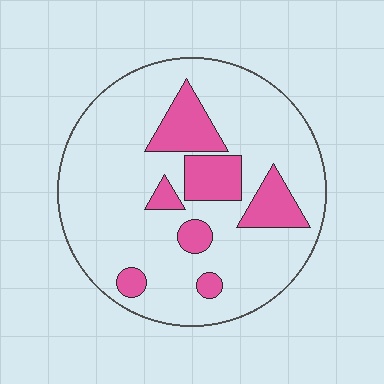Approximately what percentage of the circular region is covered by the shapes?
Approximately 20%.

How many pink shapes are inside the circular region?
7.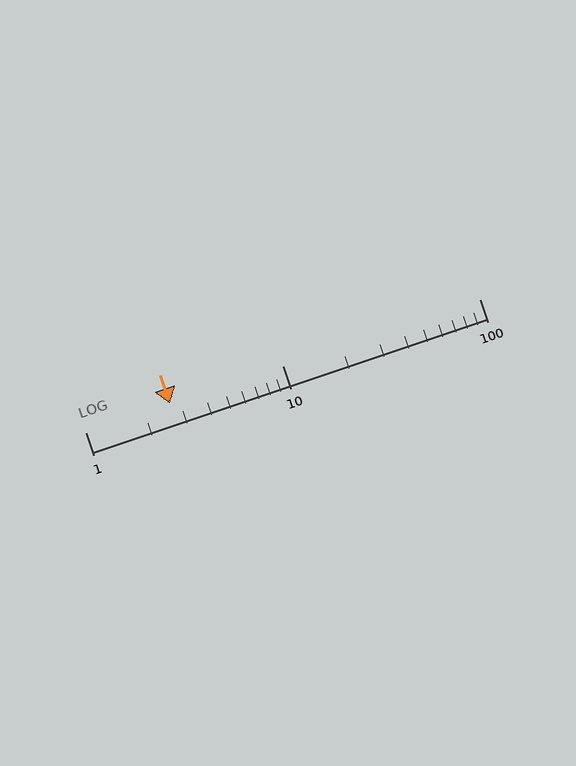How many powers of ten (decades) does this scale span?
The scale spans 2 decades, from 1 to 100.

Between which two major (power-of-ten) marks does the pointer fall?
The pointer is between 1 and 10.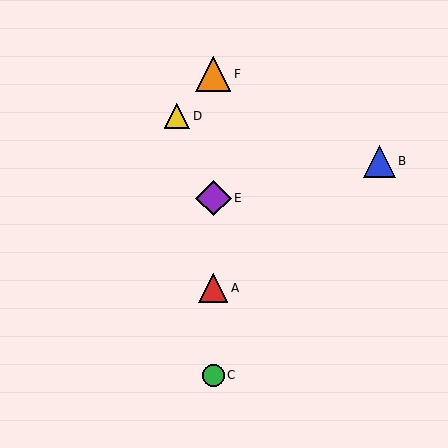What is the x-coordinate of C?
Object C is at x≈213.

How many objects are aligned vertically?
4 objects (A, C, E, F) are aligned vertically.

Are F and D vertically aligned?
No, F is at x≈213 and D is at x≈177.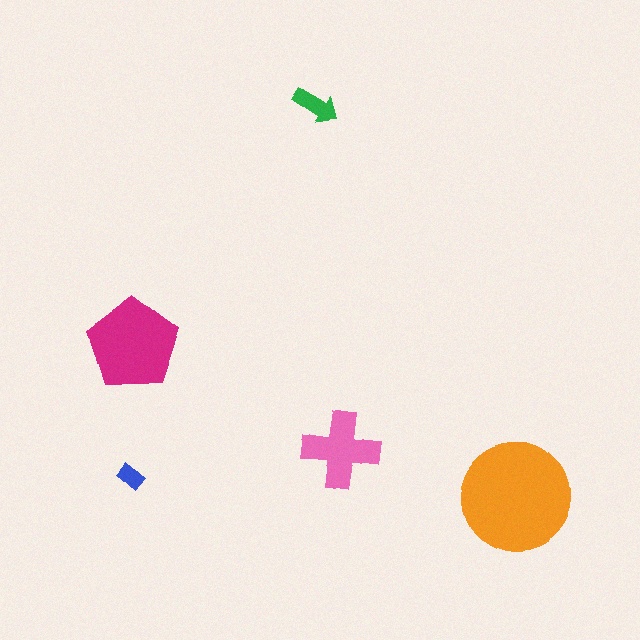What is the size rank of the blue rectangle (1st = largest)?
5th.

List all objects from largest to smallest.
The orange circle, the magenta pentagon, the pink cross, the green arrow, the blue rectangle.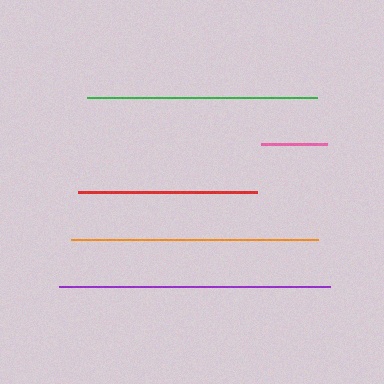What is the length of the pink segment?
The pink segment is approximately 67 pixels long.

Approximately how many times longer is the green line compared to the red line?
The green line is approximately 1.3 times the length of the red line.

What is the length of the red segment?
The red segment is approximately 179 pixels long.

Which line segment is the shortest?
The pink line is the shortest at approximately 67 pixels.